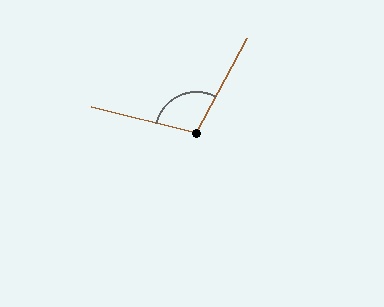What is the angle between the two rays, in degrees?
Approximately 104 degrees.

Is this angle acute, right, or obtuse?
It is obtuse.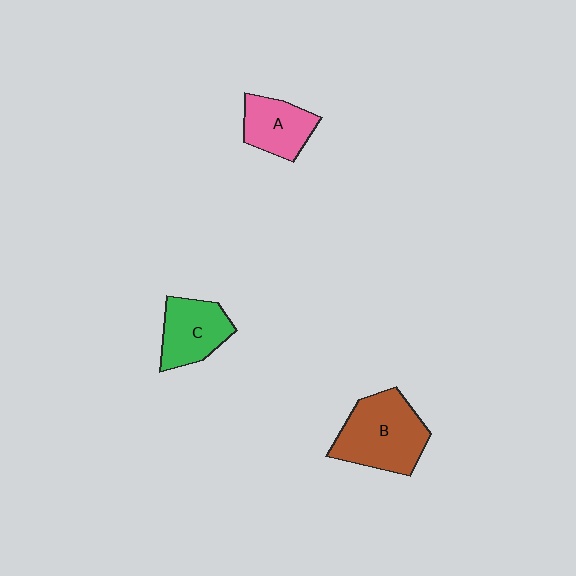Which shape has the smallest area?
Shape A (pink).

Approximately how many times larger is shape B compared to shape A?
Approximately 1.6 times.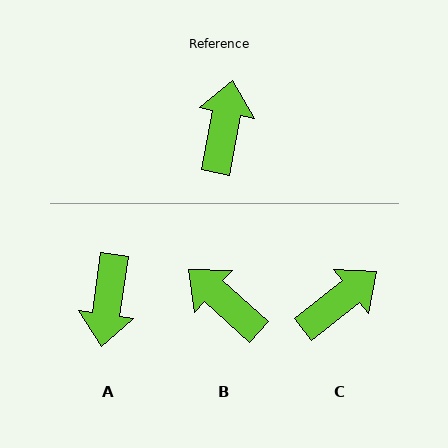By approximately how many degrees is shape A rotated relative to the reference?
Approximately 177 degrees clockwise.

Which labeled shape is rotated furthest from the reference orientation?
A, about 177 degrees away.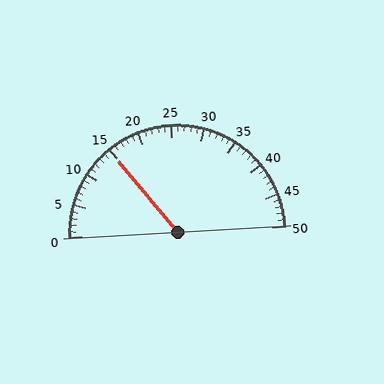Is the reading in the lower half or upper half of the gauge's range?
The reading is in the lower half of the range (0 to 50).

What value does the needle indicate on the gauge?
The needle indicates approximately 15.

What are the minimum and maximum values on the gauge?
The gauge ranges from 0 to 50.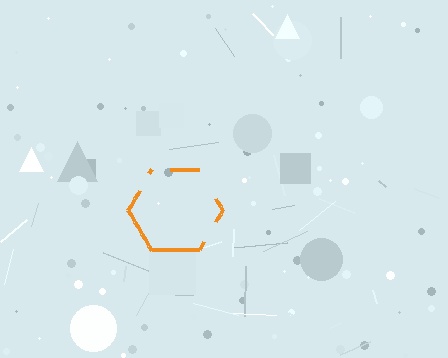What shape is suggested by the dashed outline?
The dashed outline suggests a hexagon.